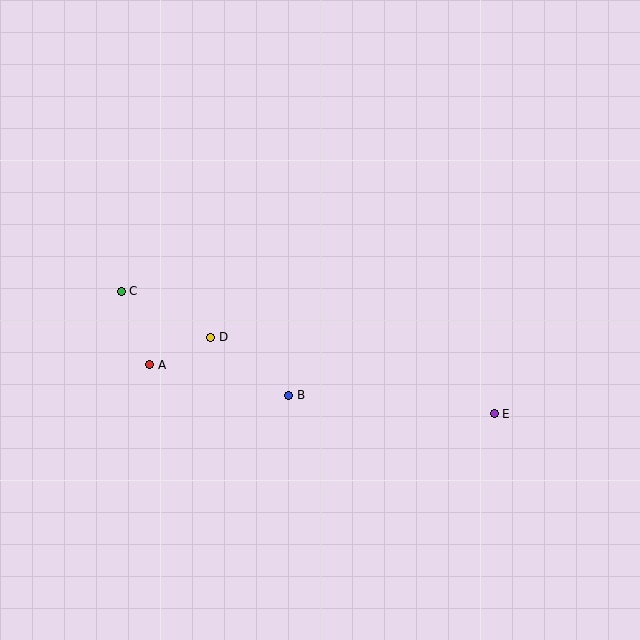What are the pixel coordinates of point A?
Point A is at (150, 365).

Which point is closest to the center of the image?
Point B at (289, 395) is closest to the center.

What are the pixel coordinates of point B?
Point B is at (289, 395).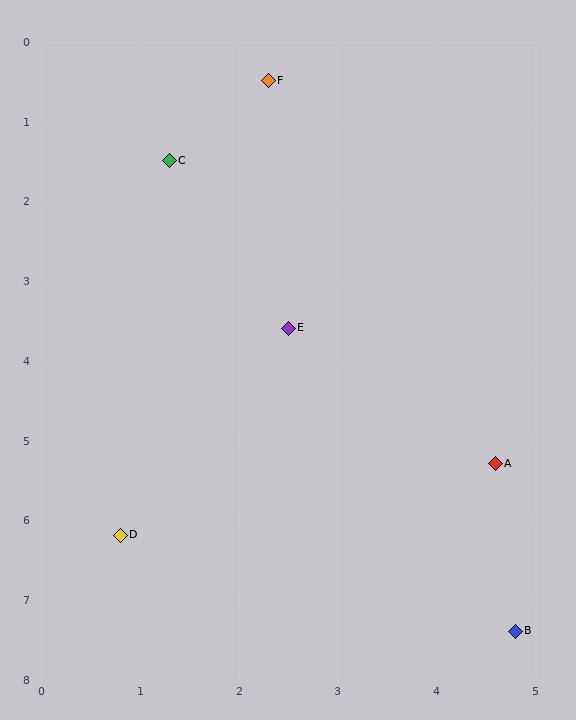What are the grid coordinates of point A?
Point A is at approximately (4.6, 5.3).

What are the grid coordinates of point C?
Point C is at approximately (1.3, 1.5).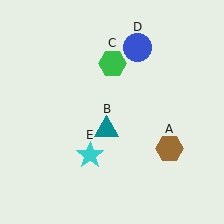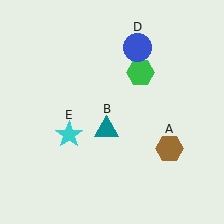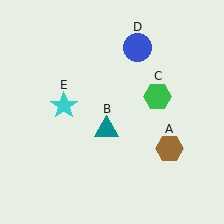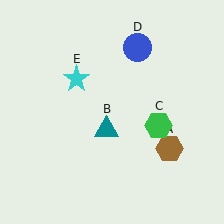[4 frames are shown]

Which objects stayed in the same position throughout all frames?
Brown hexagon (object A) and teal triangle (object B) and blue circle (object D) remained stationary.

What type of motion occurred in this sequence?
The green hexagon (object C), cyan star (object E) rotated clockwise around the center of the scene.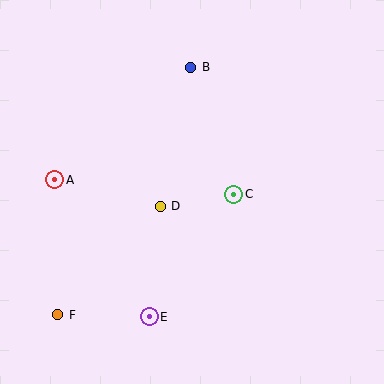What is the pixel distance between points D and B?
The distance between D and B is 143 pixels.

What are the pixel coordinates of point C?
Point C is at (234, 194).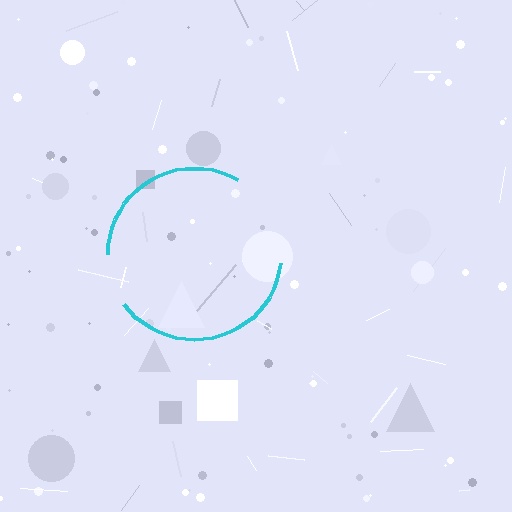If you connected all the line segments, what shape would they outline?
They would outline a circle.